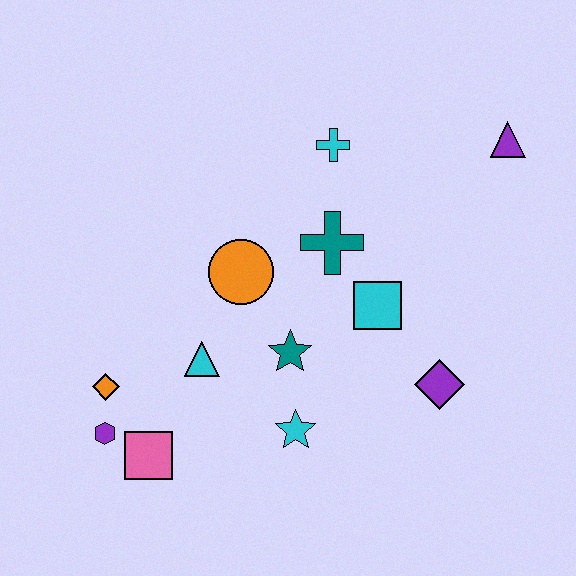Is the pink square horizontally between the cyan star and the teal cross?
No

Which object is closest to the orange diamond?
The purple hexagon is closest to the orange diamond.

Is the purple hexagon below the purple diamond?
Yes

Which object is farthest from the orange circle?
The purple triangle is farthest from the orange circle.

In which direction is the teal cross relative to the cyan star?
The teal cross is above the cyan star.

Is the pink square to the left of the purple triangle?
Yes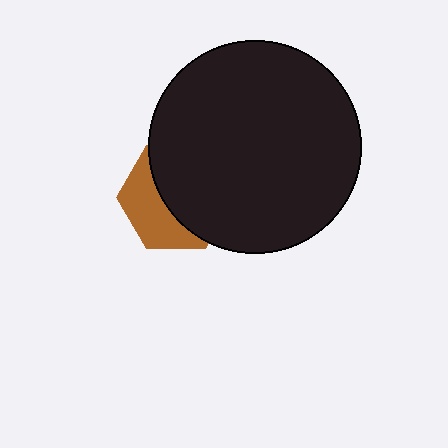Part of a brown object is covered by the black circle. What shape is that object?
It is a hexagon.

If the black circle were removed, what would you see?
You would see the complete brown hexagon.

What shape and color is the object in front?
The object in front is a black circle.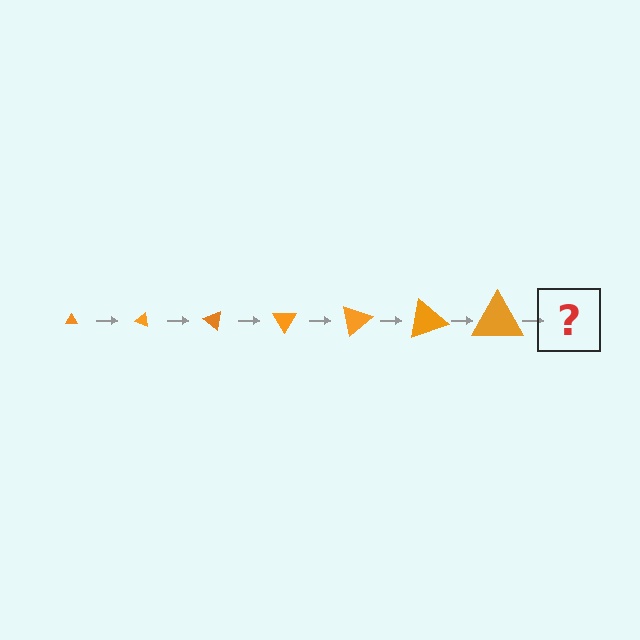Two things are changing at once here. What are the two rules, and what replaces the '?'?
The two rules are that the triangle grows larger each step and it rotates 20 degrees each step. The '?' should be a triangle, larger than the previous one and rotated 140 degrees from the start.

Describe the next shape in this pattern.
It should be a triangle, larger than the previous one and rotated 140 degrees from the start.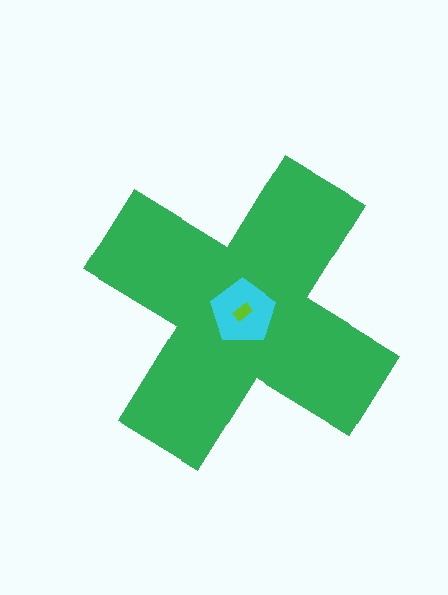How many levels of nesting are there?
3.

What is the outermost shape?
The green cross.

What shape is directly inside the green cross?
The cyan pentagon.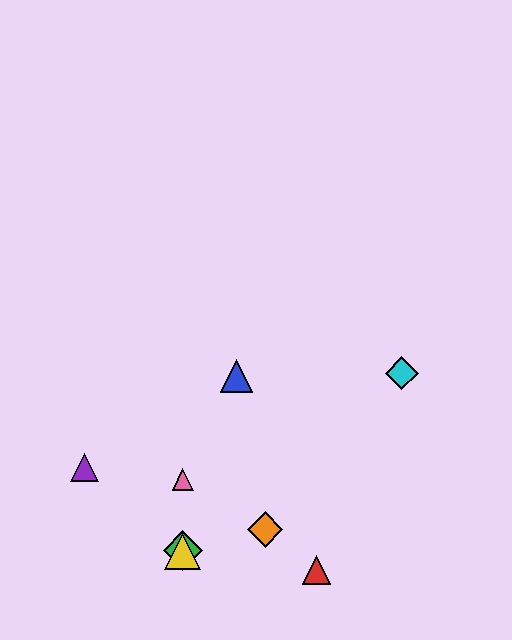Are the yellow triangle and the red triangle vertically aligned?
No, the yellow triangle is at x≈183 and the red triangle is at x≈316.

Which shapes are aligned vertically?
The green diamond, the yellow triangle, the pink triangle are aligned vertically.